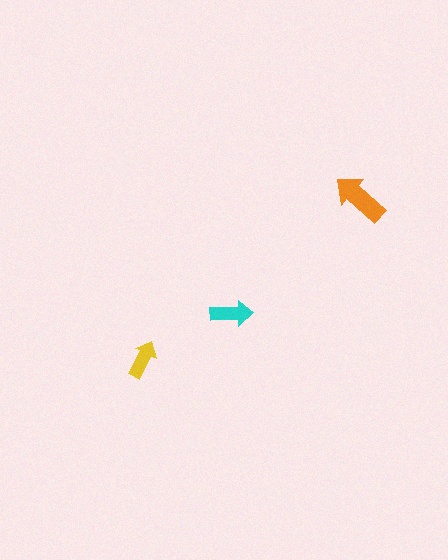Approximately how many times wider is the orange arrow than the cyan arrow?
About 1.5 times wider.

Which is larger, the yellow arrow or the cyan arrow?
The cyan one.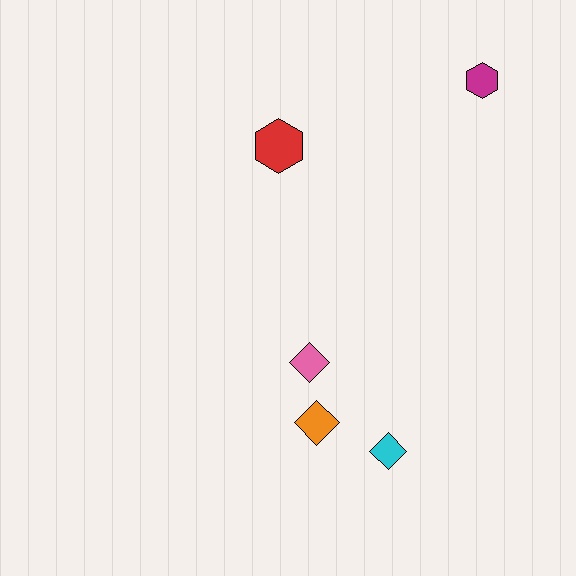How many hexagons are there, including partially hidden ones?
There are 2 hexagons.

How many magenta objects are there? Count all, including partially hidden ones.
There is 1 magenta object.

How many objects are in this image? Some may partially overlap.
There are 5 objects.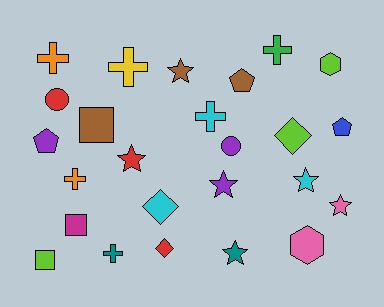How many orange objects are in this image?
There are 2 orange objects.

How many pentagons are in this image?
There are 3 pentagons.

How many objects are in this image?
There are 25 objects.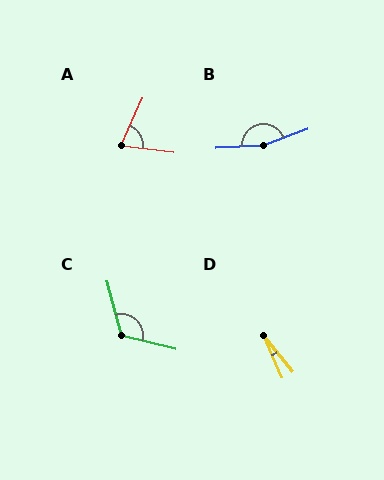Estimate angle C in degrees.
Approximately 119 degrees.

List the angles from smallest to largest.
D (15°), A (72°), C (119°), B (162°).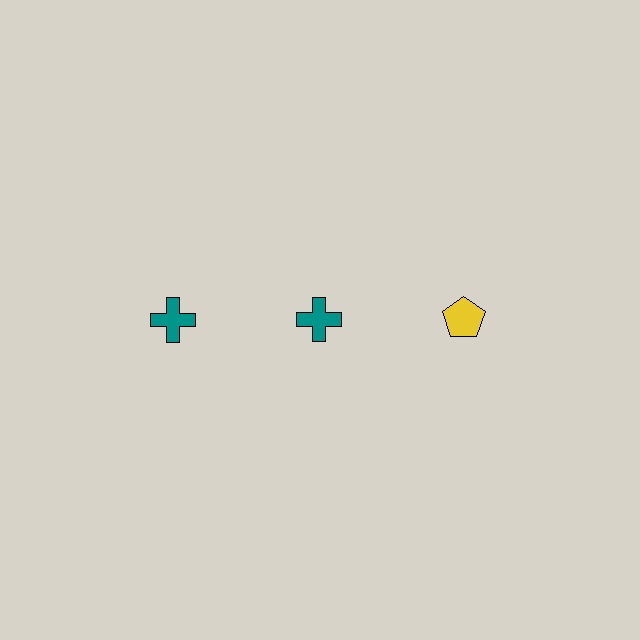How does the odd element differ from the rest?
It differs in both color (yellow instead of teal) and shape (pentagon instead of cross).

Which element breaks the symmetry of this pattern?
The yellow pentagon in the top row, center column breaks the symmetry. All other shapes are teal crosses.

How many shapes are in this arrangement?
There are 3 shapes arranged in a grid pattern.